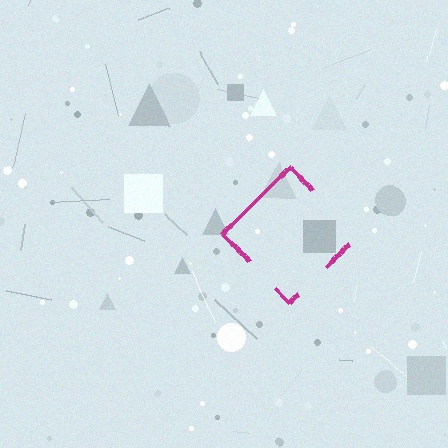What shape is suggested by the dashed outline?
The dashed outline suggests a diamond.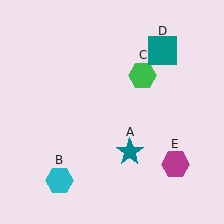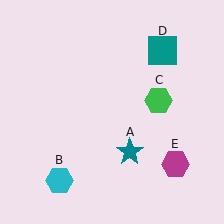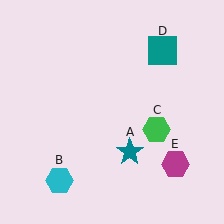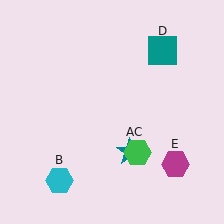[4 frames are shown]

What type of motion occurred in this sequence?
The green hexagon (object C) rotated clockwise around the center of the scene.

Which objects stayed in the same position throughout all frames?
Teal star (object A) and cyan hexagon (object B) and teal square (object D) and magenta hexagon (object E) remained stationary.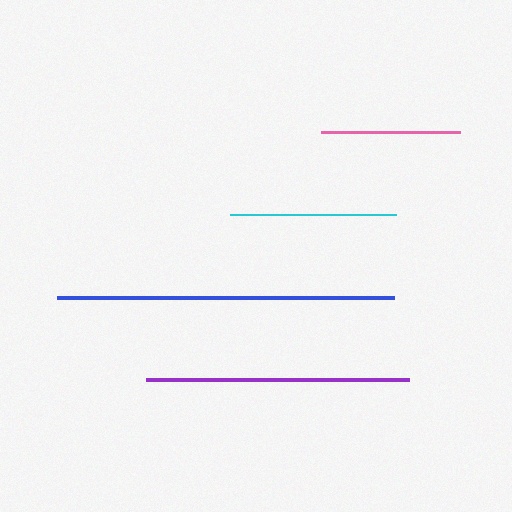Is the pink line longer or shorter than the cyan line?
The cyan line is longer than the pink line.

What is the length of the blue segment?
The blue segment is approximately 337 pixels long.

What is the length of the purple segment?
The purple segment is approximately 263 pixels long.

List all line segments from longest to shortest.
From longest to shortest: blue, purple, cyan, pink.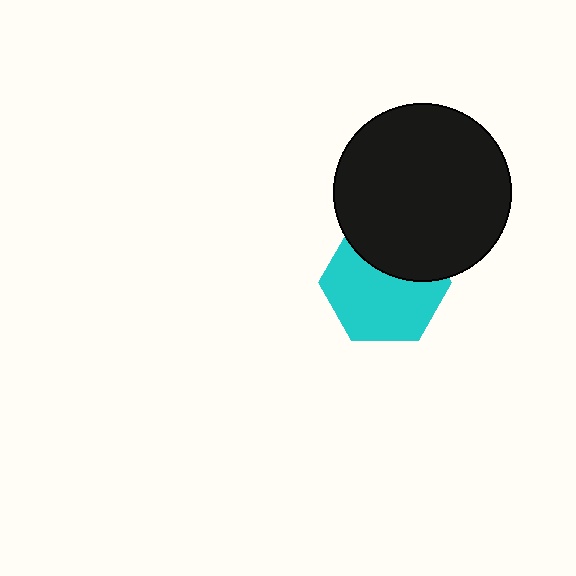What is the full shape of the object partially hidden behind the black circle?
The partially hidden object is a cyan hexagon.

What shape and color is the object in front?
The object in front is a black circle.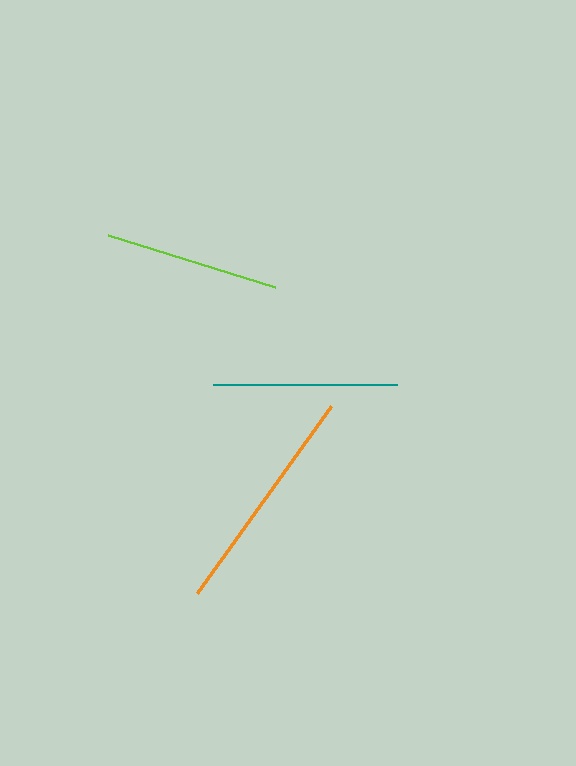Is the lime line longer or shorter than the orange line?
The orange line is longer than the lime line.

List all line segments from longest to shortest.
From longest to shortest: orange, teal, lime.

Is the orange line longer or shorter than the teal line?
The orange line is longer than the teal line.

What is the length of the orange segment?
The orange segment is approximately 231 pixels long.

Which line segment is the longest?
The orange line is the longest at approximately 231 pixels.